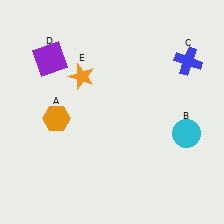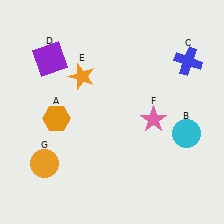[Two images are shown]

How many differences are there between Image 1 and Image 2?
There are 2 differences between the two images.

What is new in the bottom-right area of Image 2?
A pink star (F) was added in the bottom-right area of Image 2.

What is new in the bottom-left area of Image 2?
An orange circle (G) was added in the bottom-left area of Image 2.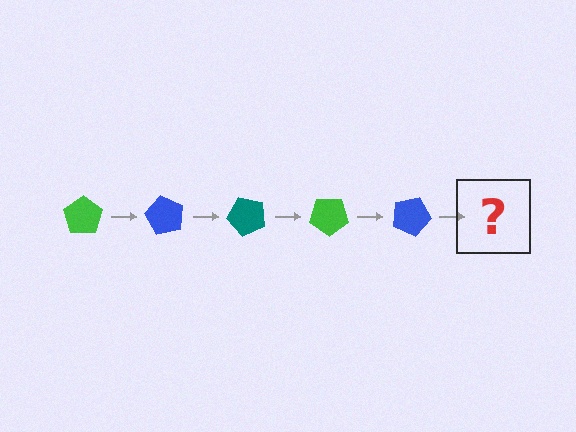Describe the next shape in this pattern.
It should be a teal pentagon, rotated 300 degrees from the start.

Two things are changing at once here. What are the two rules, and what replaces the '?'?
The two rules are that it rotates 60 degrees each step and the color cycles through green, blue, and teal. The '?' should be a teal pentagon, rotated 300 degrees from the start.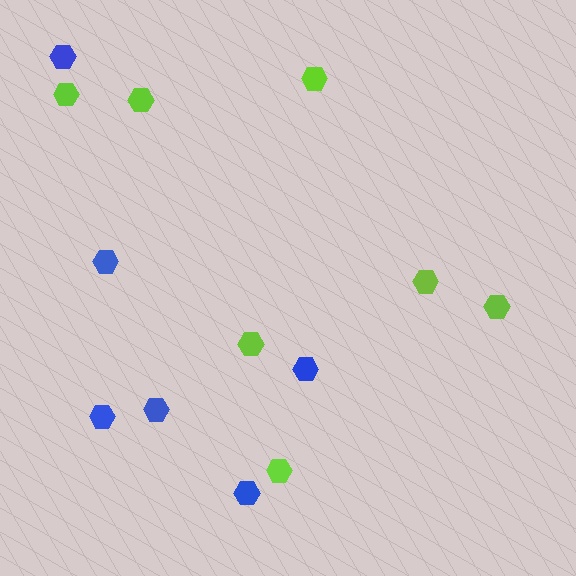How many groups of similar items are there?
There are 2 groups: one group of lime hexagons (7) and one group of blue hexagons (6).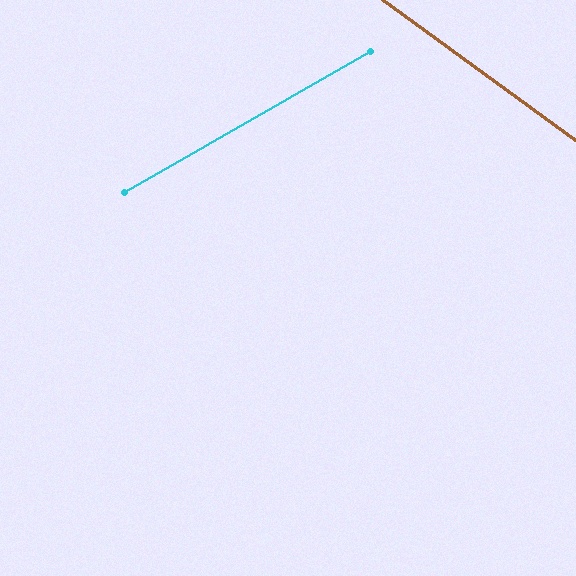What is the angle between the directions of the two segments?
Approximately 66 degrees.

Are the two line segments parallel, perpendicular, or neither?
Neither parallel nor perpendicular — they differ by about 66°.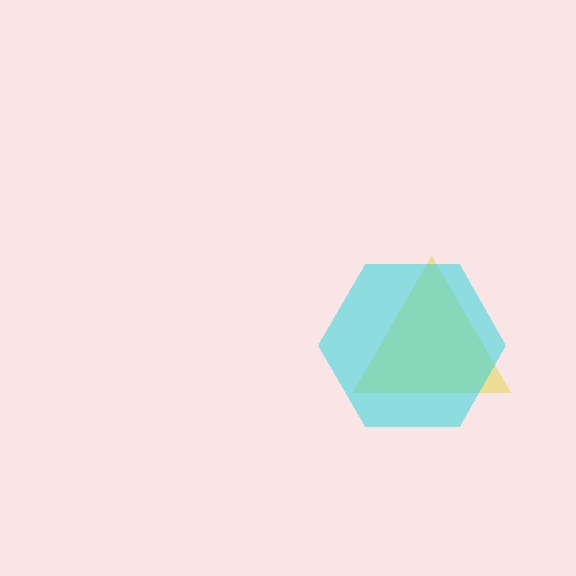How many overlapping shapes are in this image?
There are 2 overlapping shapes in the image.